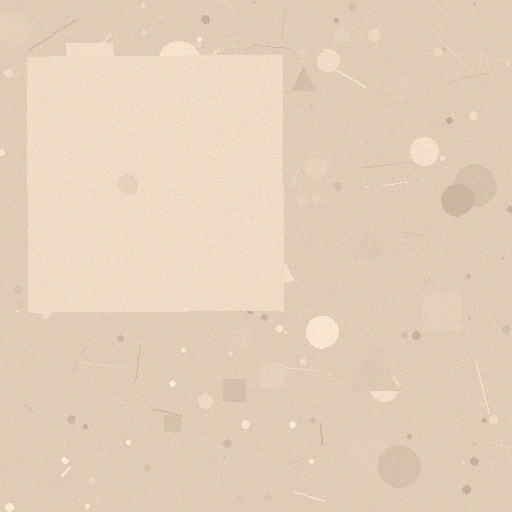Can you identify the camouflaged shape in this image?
The camouflaged shape is a square.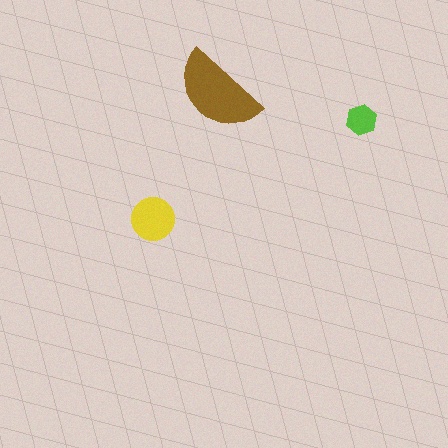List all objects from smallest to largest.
The lime hexagon, the yellow circle, the brown semicircle.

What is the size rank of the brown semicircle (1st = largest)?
1st.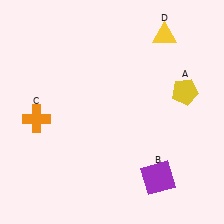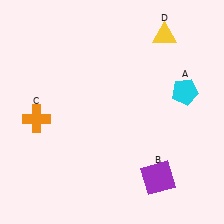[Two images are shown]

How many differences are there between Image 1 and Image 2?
There is 1 difference between the two images.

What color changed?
The pentagon (A) changed from yellow in Image 1 to cyan in Image 2.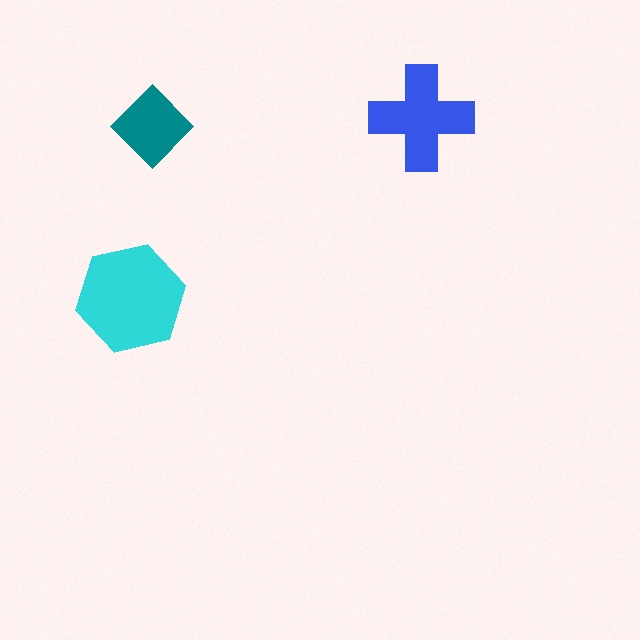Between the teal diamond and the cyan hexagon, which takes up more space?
The cyan hexagon.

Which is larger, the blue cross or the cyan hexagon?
The cyan hexagon.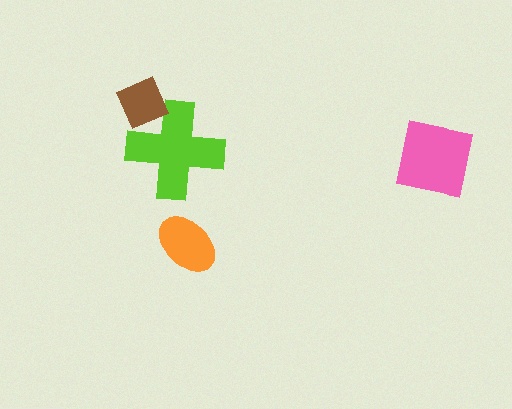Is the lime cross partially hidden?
Yes, it is partially covered by another shape.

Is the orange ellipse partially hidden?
No, no other shape covers it.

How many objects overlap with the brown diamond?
1 object overlaps with the brown diamond.